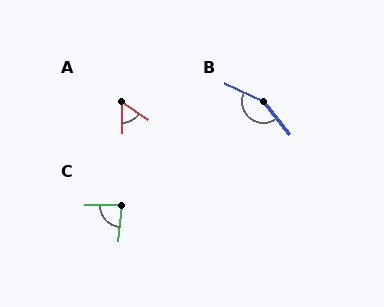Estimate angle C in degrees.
Approximately 84 degrees.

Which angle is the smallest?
A, at approximately 55 degrees.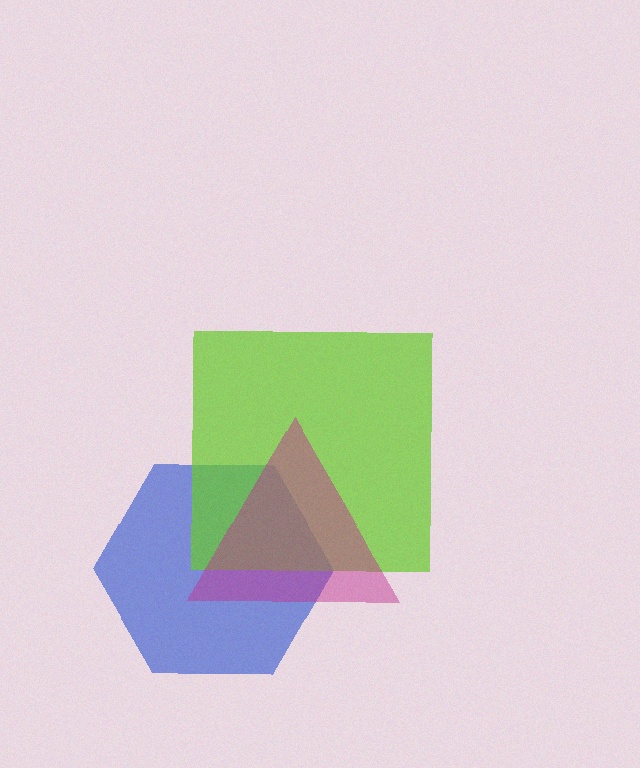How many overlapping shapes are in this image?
There are 3 overlapping shapes in the image.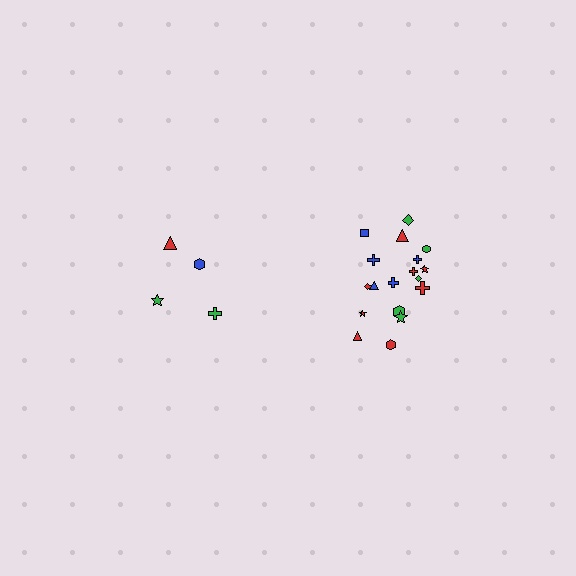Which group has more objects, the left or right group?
The right group.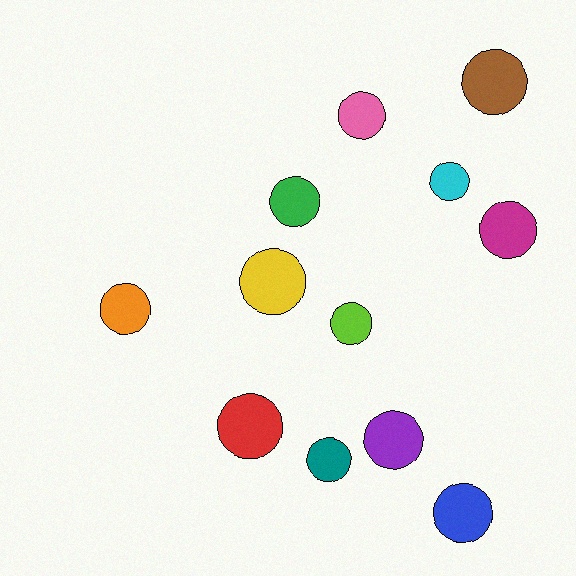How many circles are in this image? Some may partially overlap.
There are 12 circles.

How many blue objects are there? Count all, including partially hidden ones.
There is 1 blue object.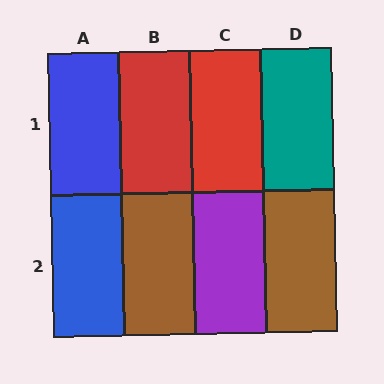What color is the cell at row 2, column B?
Brown.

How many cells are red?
2 cells are red.